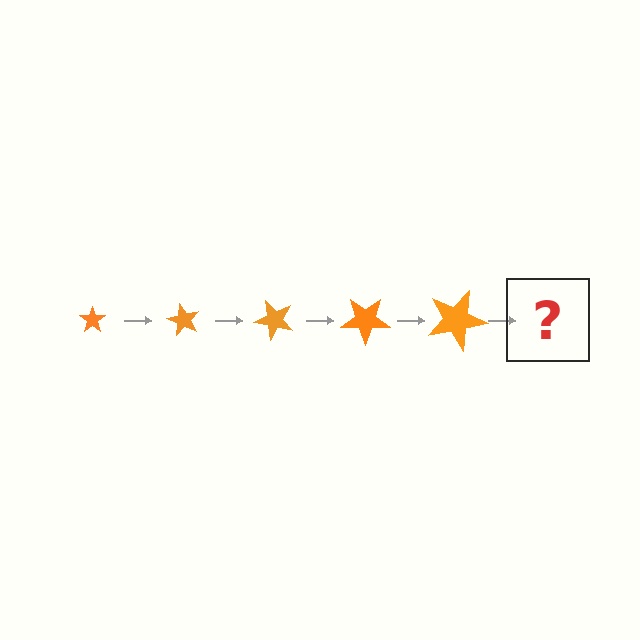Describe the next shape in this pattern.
It should be a star, larger than the previous one and rotated 300 degrees from the start.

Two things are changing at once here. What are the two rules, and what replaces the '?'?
The two rules are that the star grows larger each step and it rotates 60 degrees each step. The '?' should be a star, larger than the previous one and rotated 300 degrees from the start.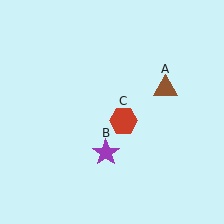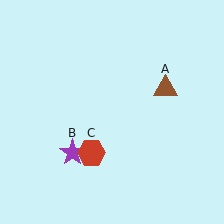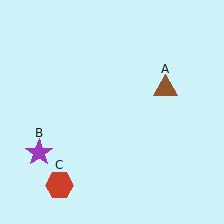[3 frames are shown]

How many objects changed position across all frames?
2 objects changed position: purple star (object B), red hexagon (object C).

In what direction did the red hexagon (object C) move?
The red hexagon (object C) moved down and to the left.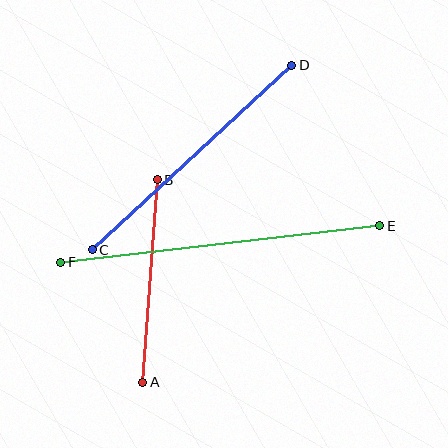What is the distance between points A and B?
The distance is approximately 203 pixels.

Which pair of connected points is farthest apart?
Points E and F are farthest apart.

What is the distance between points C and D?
The distance is approximately 272 pixels.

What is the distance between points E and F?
The distance is approximately 321 pixels.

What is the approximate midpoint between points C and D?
The midpoint is at approximately (192, 158) pixels.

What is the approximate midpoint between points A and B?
The midpoint is at approximately (150, 281) pixels.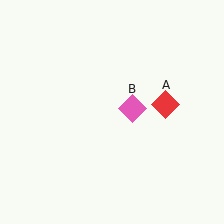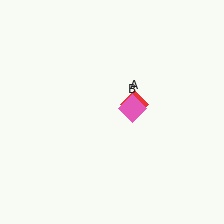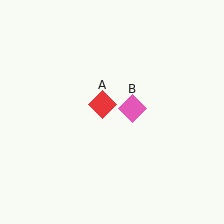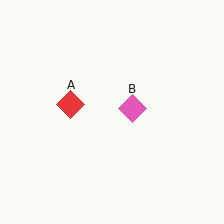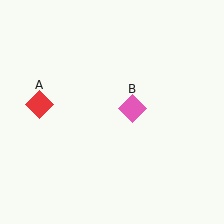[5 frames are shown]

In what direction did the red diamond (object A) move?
The red diamond (object A) moved left.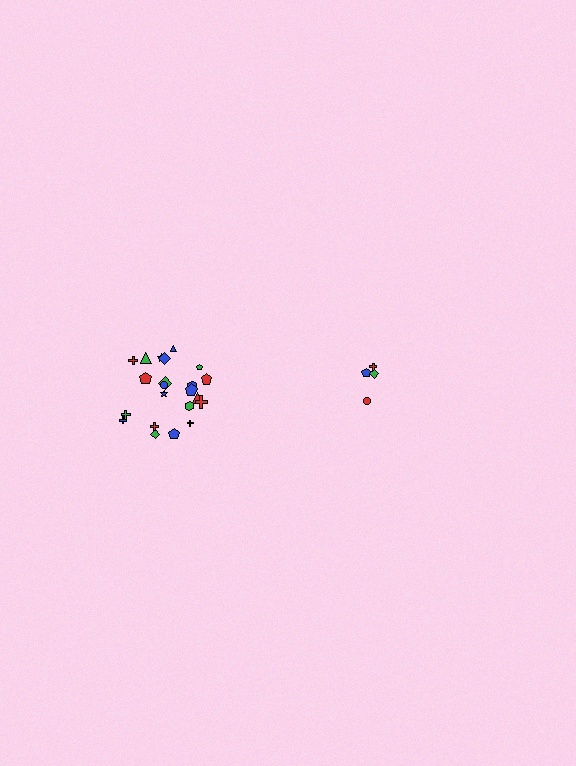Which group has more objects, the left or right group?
The left group.